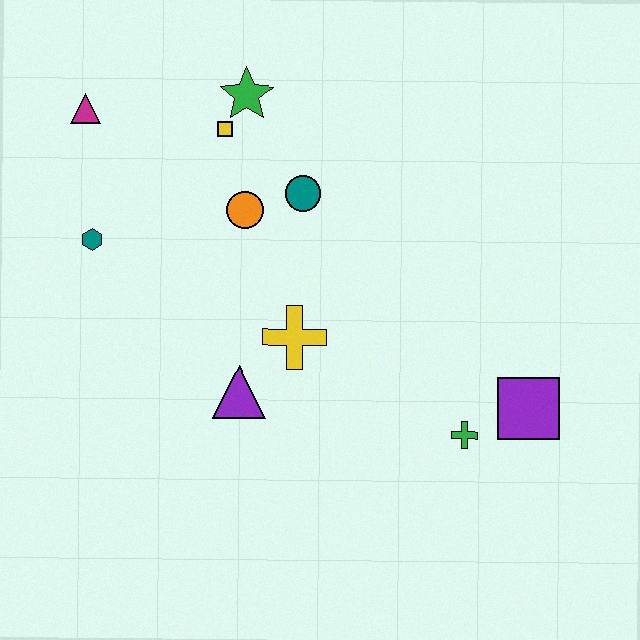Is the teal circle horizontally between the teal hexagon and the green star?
No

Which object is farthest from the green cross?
The magenta triangle is farthest from the green cross.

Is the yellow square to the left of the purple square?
Yes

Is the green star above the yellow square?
Yes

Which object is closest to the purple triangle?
The yellow cross is closest to the purple triangle.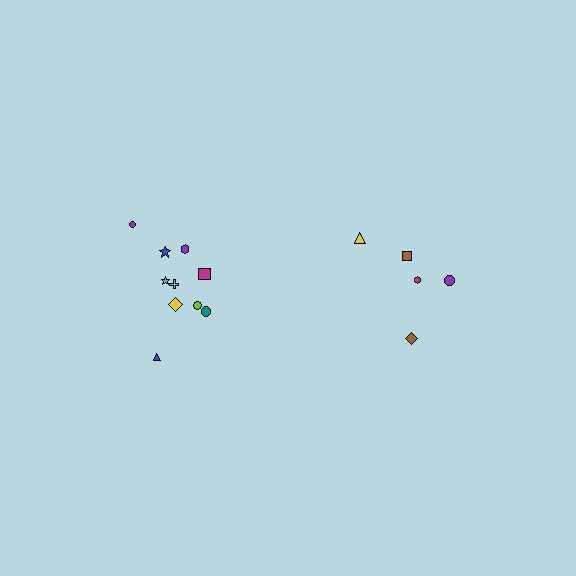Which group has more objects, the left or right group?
The left group.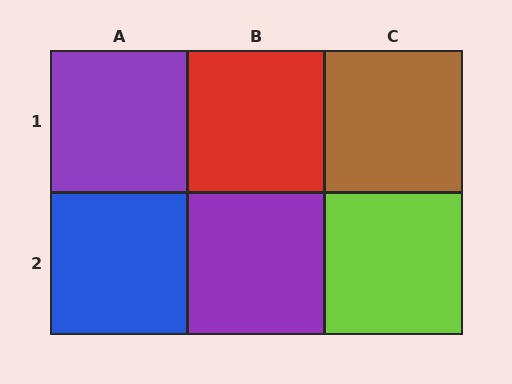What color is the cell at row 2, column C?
Lime.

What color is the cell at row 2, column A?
Blue.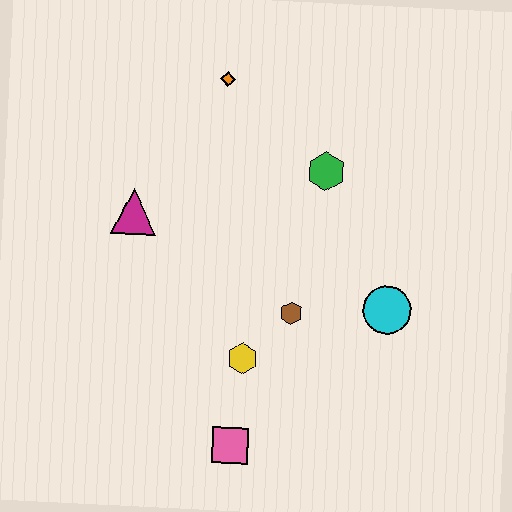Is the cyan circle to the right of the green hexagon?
Yes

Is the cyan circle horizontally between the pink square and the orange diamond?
No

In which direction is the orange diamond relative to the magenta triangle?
The orange diamond is above the magenta triangle.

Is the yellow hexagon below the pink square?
No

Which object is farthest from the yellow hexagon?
The orange diamond is farthest from the yellow hexagon.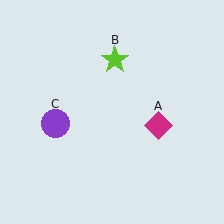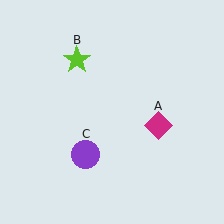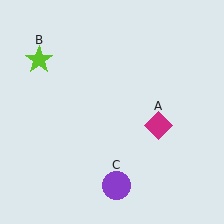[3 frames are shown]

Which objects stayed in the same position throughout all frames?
Magenta diamond (object A) remained stationary.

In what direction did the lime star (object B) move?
The lime star (object B) moved left.